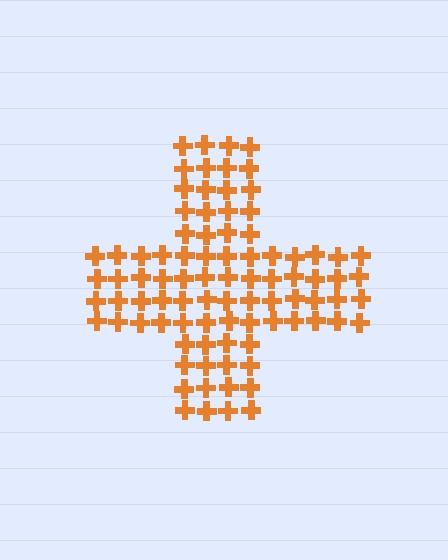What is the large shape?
The large shape is a cross.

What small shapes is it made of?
It is made of small crosses.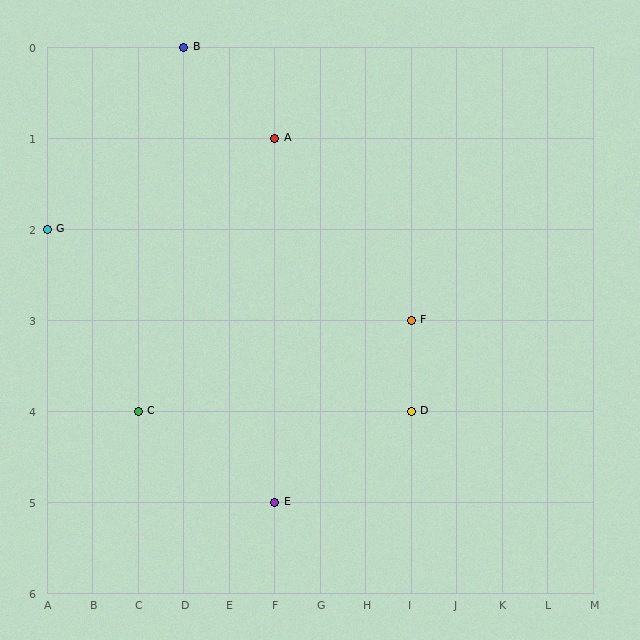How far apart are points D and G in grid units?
Points D and G are 8 columns and 2 rows apart (about 8.2 grid units diagonally).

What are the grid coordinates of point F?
Point F is at grid coordinates (I, 3).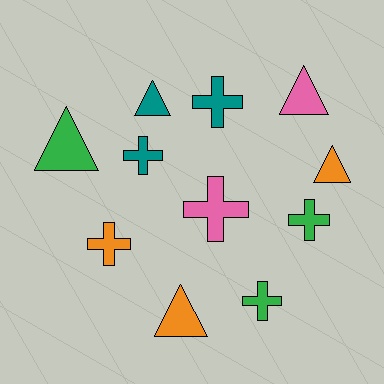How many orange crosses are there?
There is 1 orange cross.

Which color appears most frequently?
Orange, with 3 objects.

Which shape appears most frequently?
Cross, with 6 objects.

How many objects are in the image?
There are 11 objects.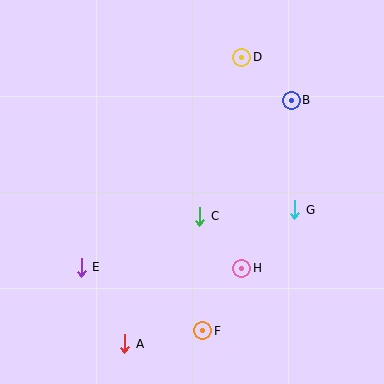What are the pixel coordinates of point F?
Point F is at (203, 331).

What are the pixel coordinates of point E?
Point E is at (81, 267).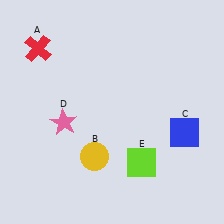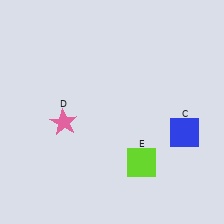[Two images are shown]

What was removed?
The yellow circle (B), the red cross (A) were removed in Image 2.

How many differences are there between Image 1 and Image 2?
There are 2 differences between the two images.